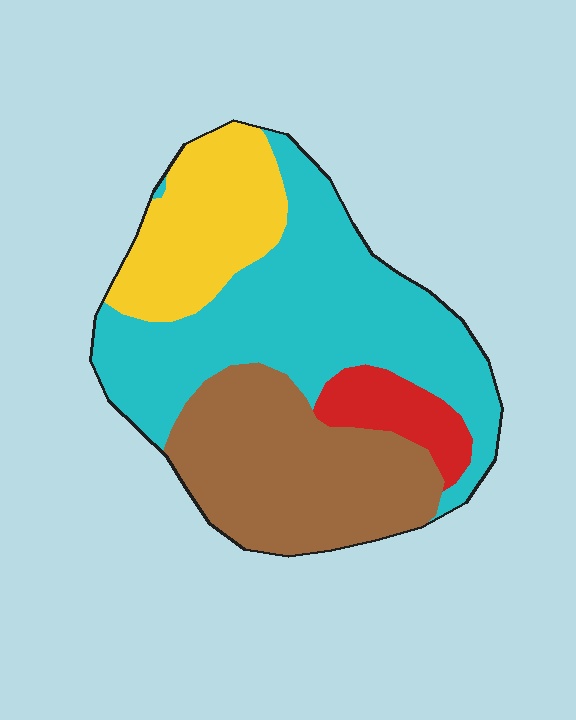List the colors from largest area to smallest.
From largest to smallest: cyan, brown, yellow, red.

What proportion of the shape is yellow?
Yellow takes up about one fifth (1/5) of the shape.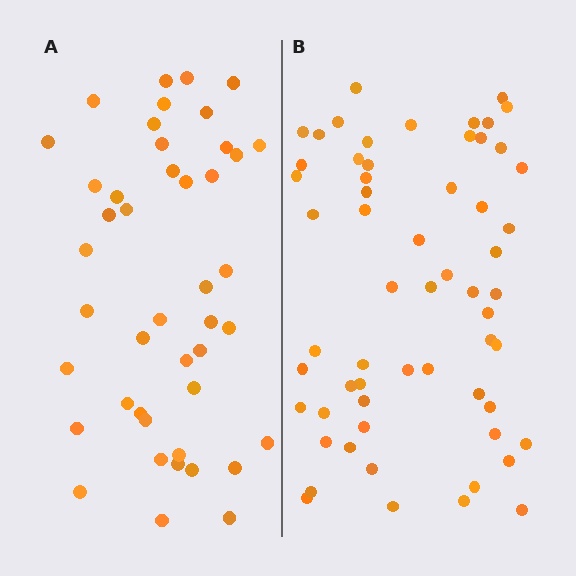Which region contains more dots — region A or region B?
Region B (the right region) has more dots.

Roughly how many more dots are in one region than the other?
Region B has approximately 15 more dots than region A.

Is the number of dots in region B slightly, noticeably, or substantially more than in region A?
Region B has noticeably more, but not dramatically so. The ratio is roughly 1.4 to 1.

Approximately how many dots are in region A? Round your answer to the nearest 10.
About 40 dots. (The exact count is 44, which rounds to 40.)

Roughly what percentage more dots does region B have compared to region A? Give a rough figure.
About 35% more.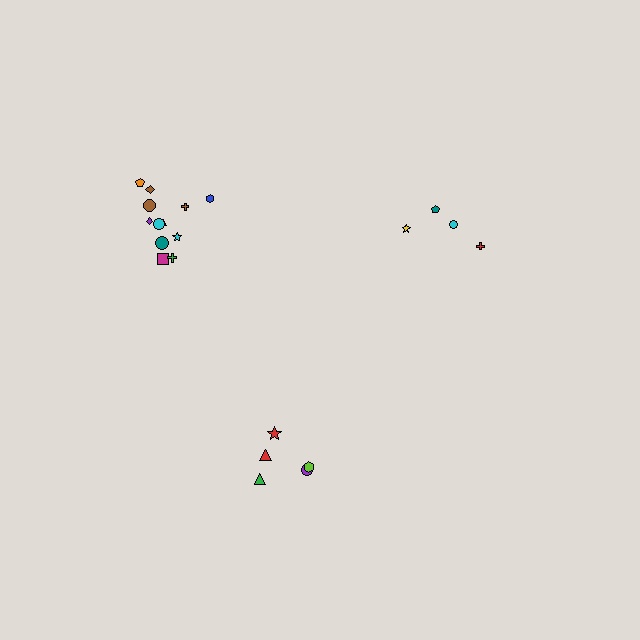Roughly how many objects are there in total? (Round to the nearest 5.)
Roughly 20 objects in total.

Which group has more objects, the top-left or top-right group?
The top-left group.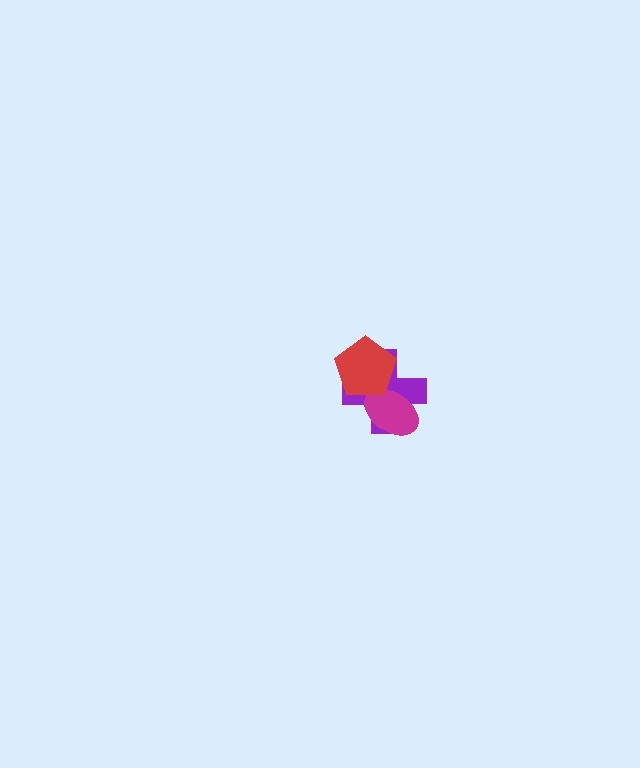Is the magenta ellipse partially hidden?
Yes, it is partially covered by another shape.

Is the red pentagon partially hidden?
No, no other shape covers it.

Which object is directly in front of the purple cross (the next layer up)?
The magenta ellipse is directly in front of the purple cross.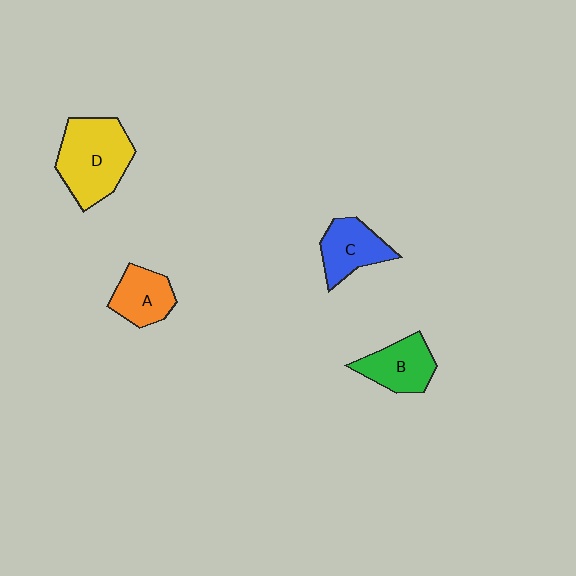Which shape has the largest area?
Shape D (yellow).